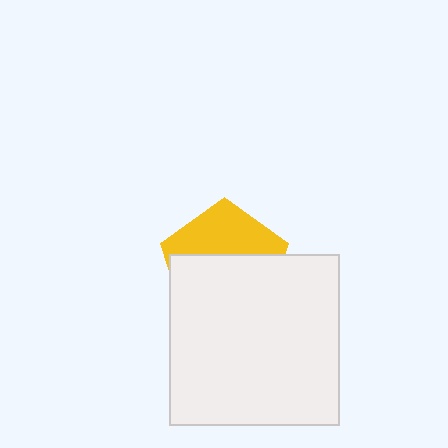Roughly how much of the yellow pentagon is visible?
A small part of it is visible (roughly 39%).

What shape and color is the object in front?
The object in front is a white square.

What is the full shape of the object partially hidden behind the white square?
The partially hidden object is a yellow pentagon.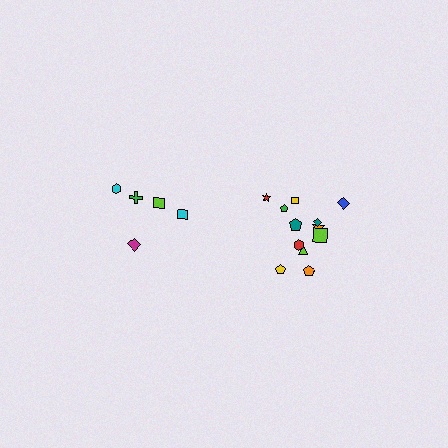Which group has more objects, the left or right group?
The right group.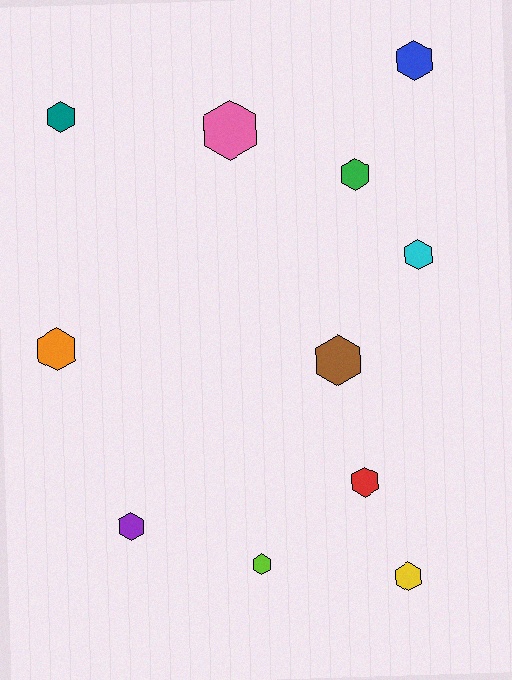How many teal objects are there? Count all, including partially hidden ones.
There is 1 teal object.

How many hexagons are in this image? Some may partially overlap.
There are 11 hexagons.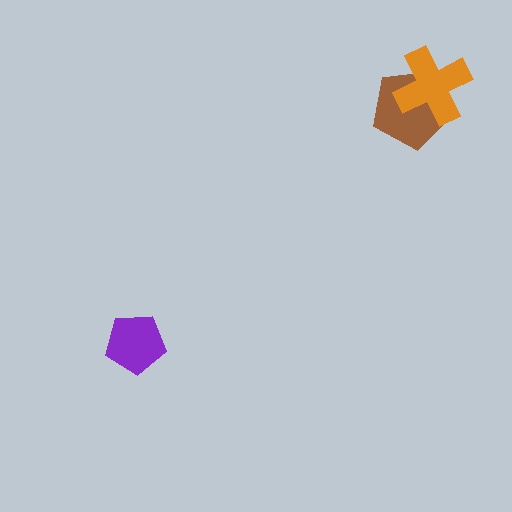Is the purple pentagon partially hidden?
No, no other shape covers it.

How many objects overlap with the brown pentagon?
1 object overlaps with the brown pentagon.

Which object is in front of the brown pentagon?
The orange cross is in front of the brown pentagon.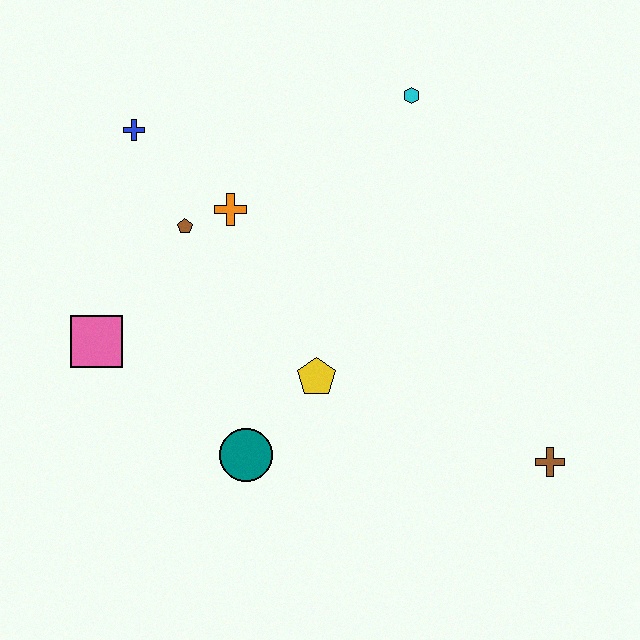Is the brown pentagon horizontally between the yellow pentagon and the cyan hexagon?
No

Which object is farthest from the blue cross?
The brown cross is farthest from the blue cross.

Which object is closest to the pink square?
The brown pentagon is closest to the pink square.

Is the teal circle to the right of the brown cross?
No